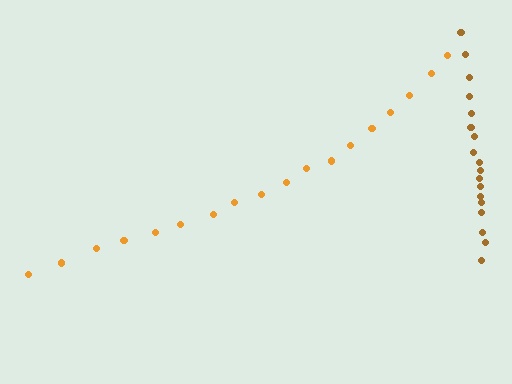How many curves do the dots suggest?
There are 2 distinct paths.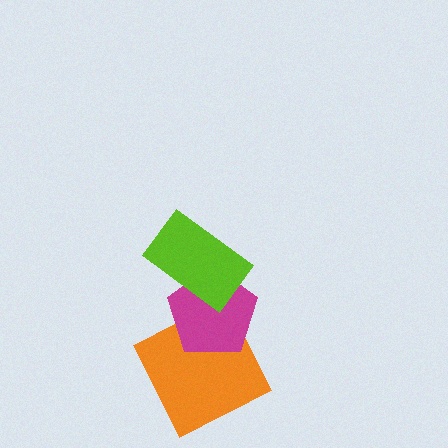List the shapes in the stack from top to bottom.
From top to bottom: the lime rectangle, the magenta pentagon, the orange square.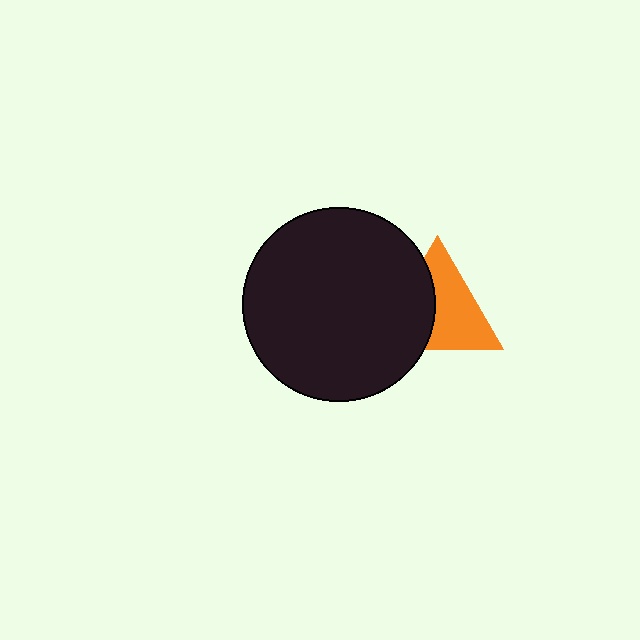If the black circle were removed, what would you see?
You would see the complete orange triangle.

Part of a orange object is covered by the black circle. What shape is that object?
It is a triangle.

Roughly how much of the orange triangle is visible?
About half of it is visible (roughly 58%).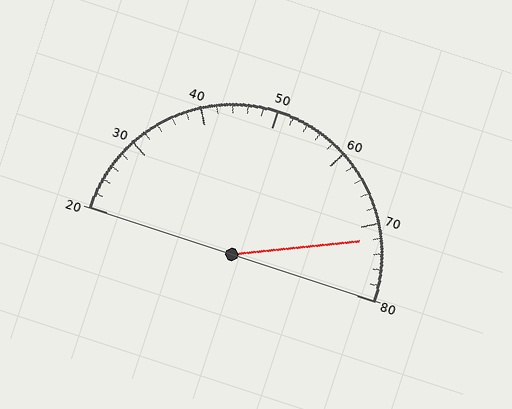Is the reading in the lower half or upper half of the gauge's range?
The reading is in the upper half of the range (20 to 80).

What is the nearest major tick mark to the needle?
The nearest major tick mark is 70.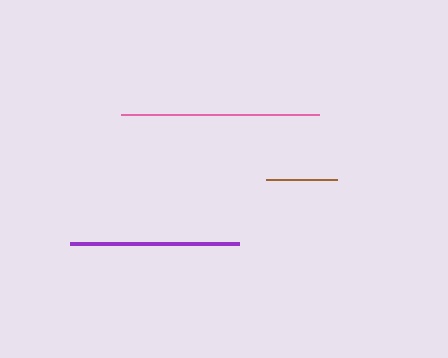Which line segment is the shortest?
The brown line is the shortest at approximately 71 pixels.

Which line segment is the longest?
The pink line is the longest at approximately 199 pixels.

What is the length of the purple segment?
The purple segment is approximately 169 pixels long.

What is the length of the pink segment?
The pink segment is approximately 199 pixels long.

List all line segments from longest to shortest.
From longest to shortest: pink, purple, brown.